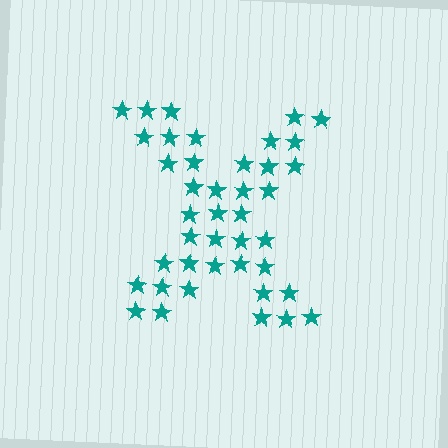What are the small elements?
The small elements are stars.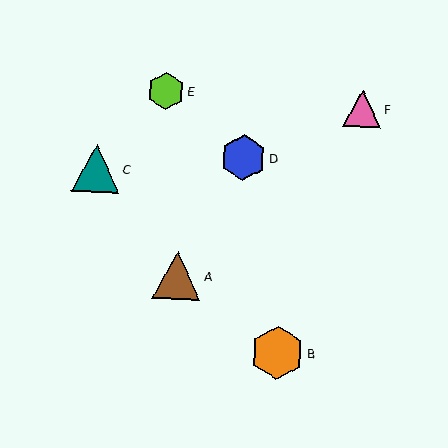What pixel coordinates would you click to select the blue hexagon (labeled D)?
Click at (243, 157) to select the blue hexagon D.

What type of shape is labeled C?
Shape C is a teal triangle.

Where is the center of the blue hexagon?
The center of the blue hexagon is at (243, 157).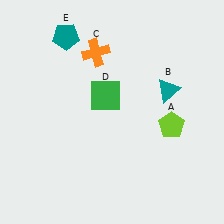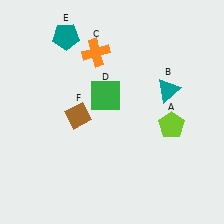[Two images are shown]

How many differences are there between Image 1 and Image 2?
There is 1 difference between the two images.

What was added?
A brown diamond (F) was added in Image 2.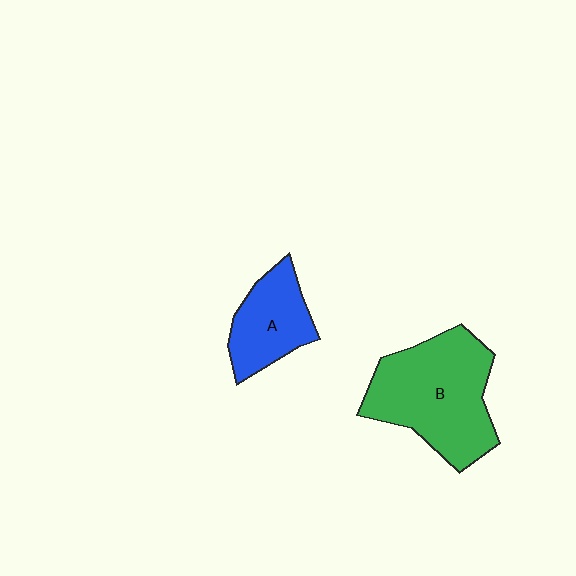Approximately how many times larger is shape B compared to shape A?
Approximately 1.9 times.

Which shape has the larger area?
Shape B (green).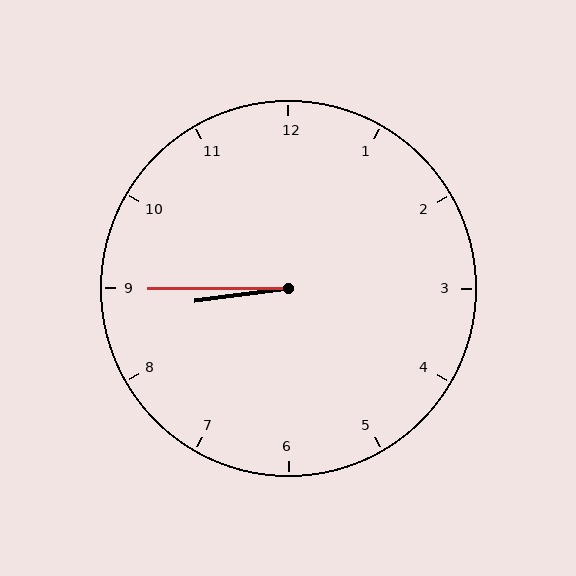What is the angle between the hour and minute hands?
Approximately 8 degrees.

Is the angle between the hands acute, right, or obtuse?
It is acute.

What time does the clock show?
8:45.